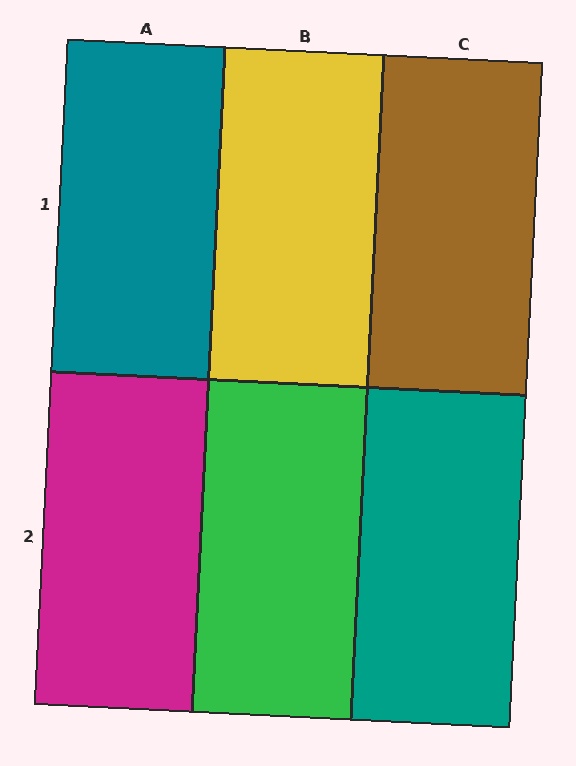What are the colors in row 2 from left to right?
Magenta, green, teal.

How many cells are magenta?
1 cell is magenta.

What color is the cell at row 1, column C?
Brown.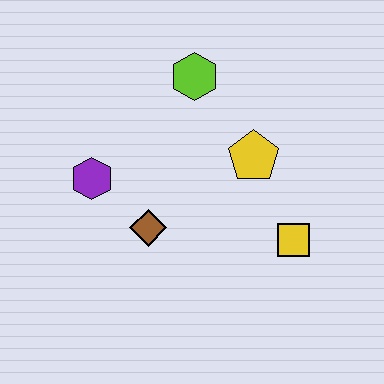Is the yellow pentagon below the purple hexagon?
No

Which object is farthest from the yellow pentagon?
The purple hexagon is farthest from the yellow pentagon.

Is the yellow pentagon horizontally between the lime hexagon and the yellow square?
Yes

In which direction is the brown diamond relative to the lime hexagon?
The brown diamond is below the lime hexagon.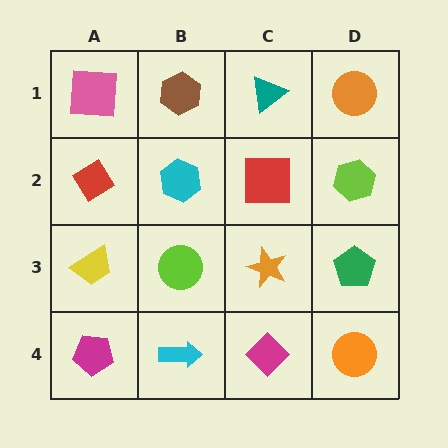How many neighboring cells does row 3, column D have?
3.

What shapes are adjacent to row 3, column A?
A red diamond (row 2, column A), a magenta pentagon (row 4, column A), a lime circle (row 3, column B).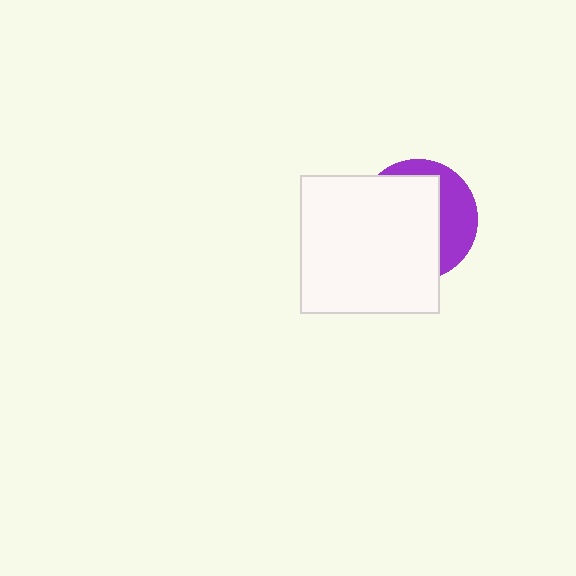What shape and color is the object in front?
The object in front is a white square.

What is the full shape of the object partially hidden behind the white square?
The partially hidden object is a purple circle.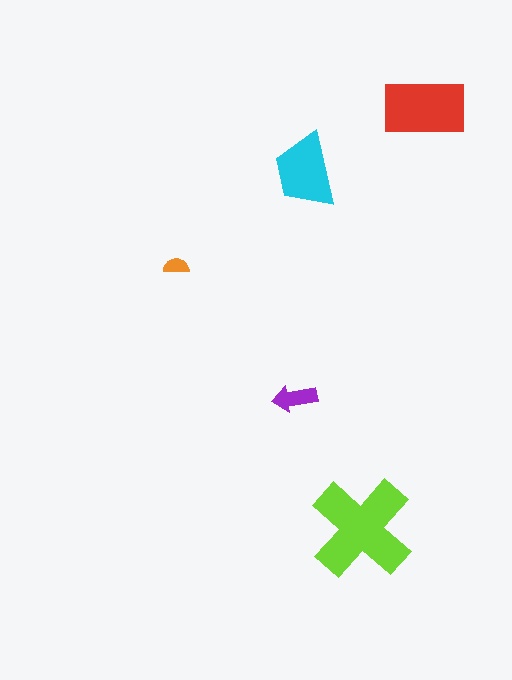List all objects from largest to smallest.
The lime cross, the red rectangle, the cyan trapezoid, the purple arrow, the orange semicircle.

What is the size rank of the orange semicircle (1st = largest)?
5th.